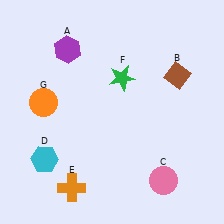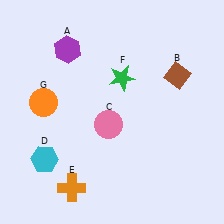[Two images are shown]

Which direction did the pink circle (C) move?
The pink circle (C) moved up.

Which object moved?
The pink circle (C) moved up.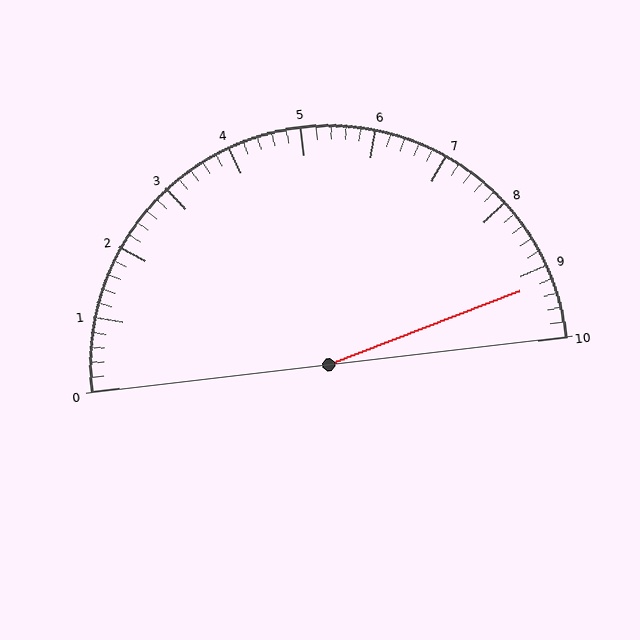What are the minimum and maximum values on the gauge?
The gauge ranges from 0 to 10.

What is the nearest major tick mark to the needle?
The nearest major tick mark is 9.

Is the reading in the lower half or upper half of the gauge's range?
The reading is in the upper half of the range (0 to 10).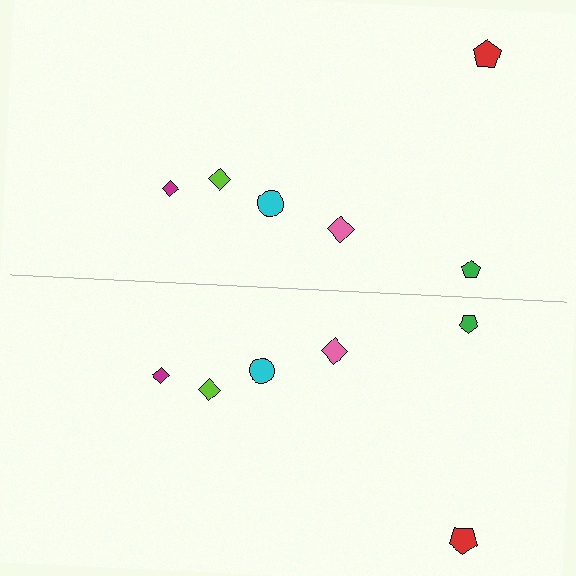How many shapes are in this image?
There are 12 shapes in this image.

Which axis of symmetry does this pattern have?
The pattern has a horizontal axis of symmetry running through the center of the image.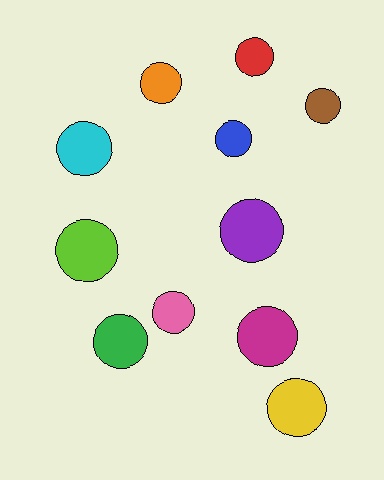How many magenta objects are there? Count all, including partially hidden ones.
There is 1 magenta object.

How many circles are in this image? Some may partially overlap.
There are 11 circles.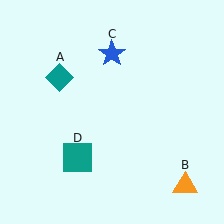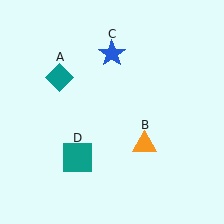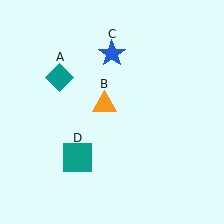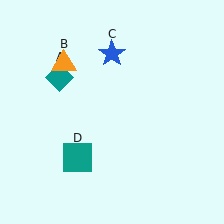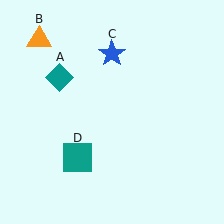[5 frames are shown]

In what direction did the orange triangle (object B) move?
The orange triangle (object B) moved up and to the left.